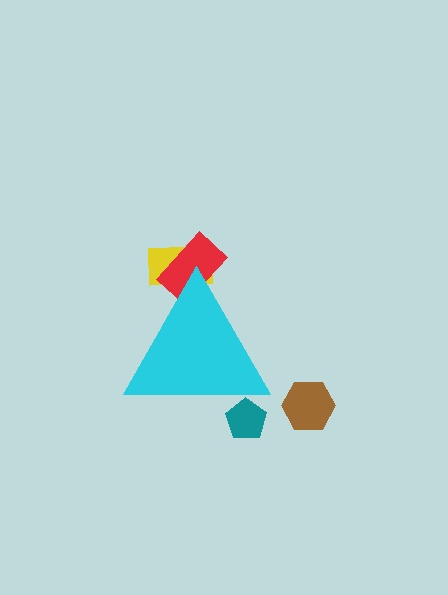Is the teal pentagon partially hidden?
Yes, the teal pentagon is partially hidden behind the cyan triangle.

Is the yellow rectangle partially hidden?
Yes, the yellow rectangle is partially hidden behind the cyan triangle.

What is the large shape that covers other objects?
A cyan triangle.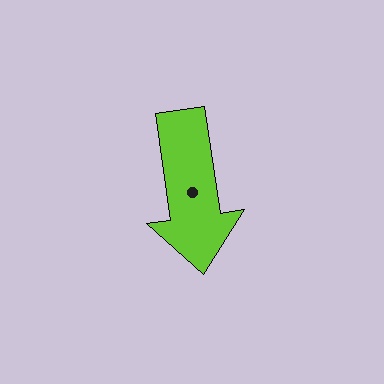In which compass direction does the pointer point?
South.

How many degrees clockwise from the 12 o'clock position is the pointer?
Approximately 172 degrees.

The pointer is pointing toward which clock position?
Roughly 6 o'clock.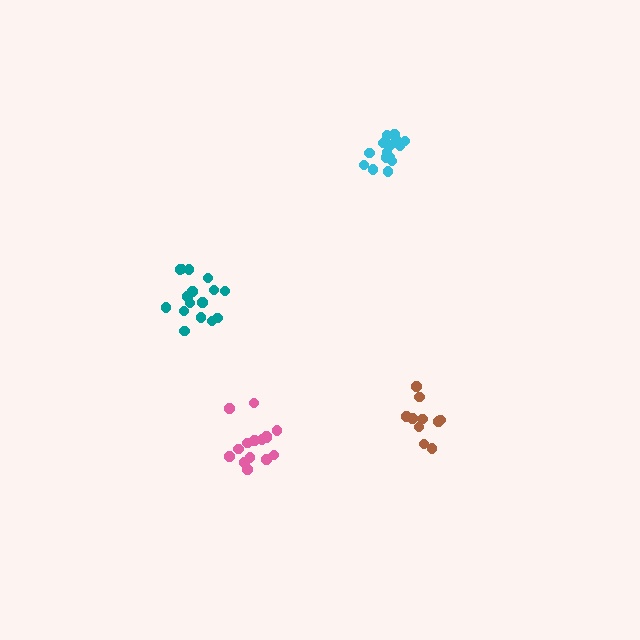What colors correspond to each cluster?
The clusters are colored: brown, teal, cyan, pink.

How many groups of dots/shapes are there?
There are 4 groups.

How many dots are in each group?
Group 1: 10 dots, Group 2: 16 dots, Group 3: 15 dots, Group 4: 15 dots (56 total).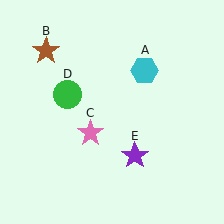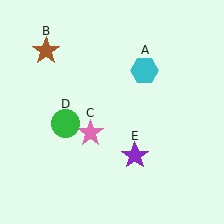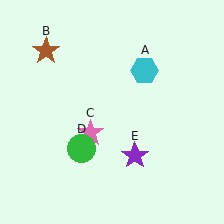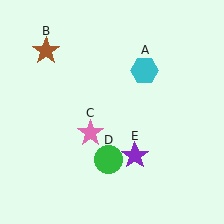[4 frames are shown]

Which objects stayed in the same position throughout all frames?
Cyan hexagon (object A) and brown star (object B) and pink star (object C) and purple star (object E) remained stationary.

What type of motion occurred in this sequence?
The green circle (object D) rotated counterclockwise around the center of the scene.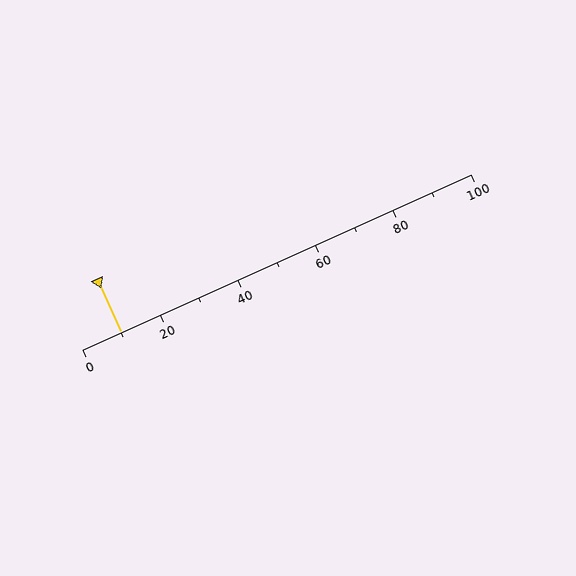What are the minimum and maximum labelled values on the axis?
The axis runs from 0 to 100.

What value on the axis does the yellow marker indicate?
The marker indicates approximately 10.